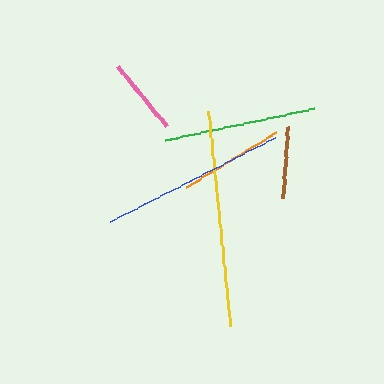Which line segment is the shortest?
The brown line is the shortest at approximately 71 pixels.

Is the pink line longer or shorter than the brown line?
The pink line is longer than the brown line.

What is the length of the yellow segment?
The yellow segment is approximately 216 pixels long.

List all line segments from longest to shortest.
From longest to shortest: yellow, blue, green, orange, pink, brown.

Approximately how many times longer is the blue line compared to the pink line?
The blue line is approximately 2.4 times the length of the pink line.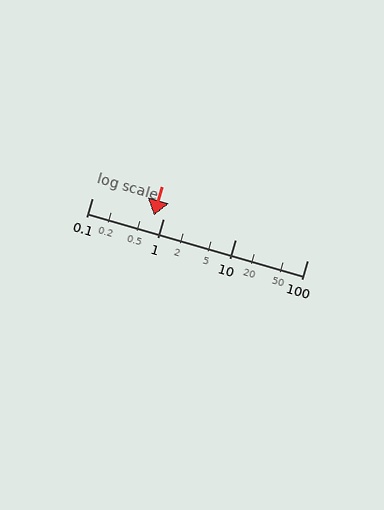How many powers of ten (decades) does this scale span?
The scale spans 3 decades, from 0.1 to 100.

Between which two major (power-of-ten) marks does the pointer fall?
The pointer is between 0.1 and 1.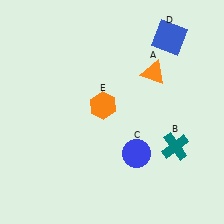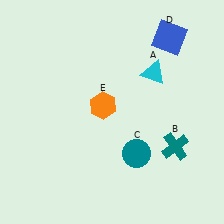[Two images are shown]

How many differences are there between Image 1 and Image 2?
There are 2 differences between the two images.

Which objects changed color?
A changed from orange to cyan. C changed from blue to teal.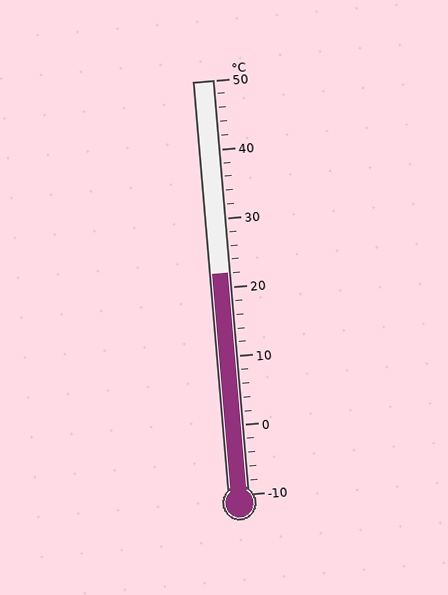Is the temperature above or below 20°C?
The temperature is above 20°C.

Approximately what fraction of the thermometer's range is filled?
The thermometer is filled to approximately 55% of its range.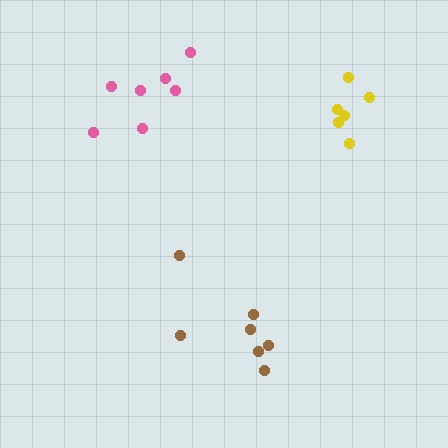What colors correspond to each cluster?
The clusters are colored: pink, brown, yellow.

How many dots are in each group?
Group 1: 7 dots, Group 2: 7 dots, Group 3: 6 dots (20 total).